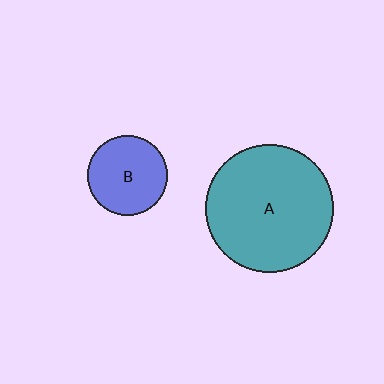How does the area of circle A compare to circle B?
Approximately 2.6 times.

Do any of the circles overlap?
No, none of the circles overlap.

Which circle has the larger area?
Circle A (teal).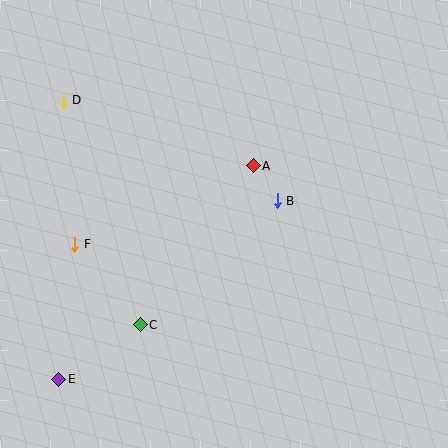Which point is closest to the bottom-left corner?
Point E is closest to the bottom-left corner.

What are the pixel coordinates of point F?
Point F is at (75, 244).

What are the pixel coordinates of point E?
Point E is at (59, 379).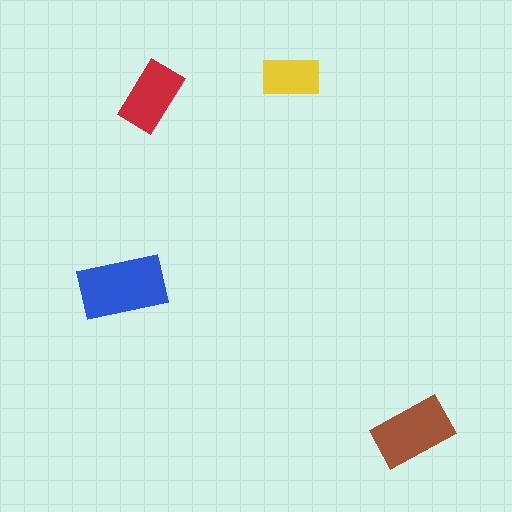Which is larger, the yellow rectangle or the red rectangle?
The red one.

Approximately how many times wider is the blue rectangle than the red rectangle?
About 1.5 times wider.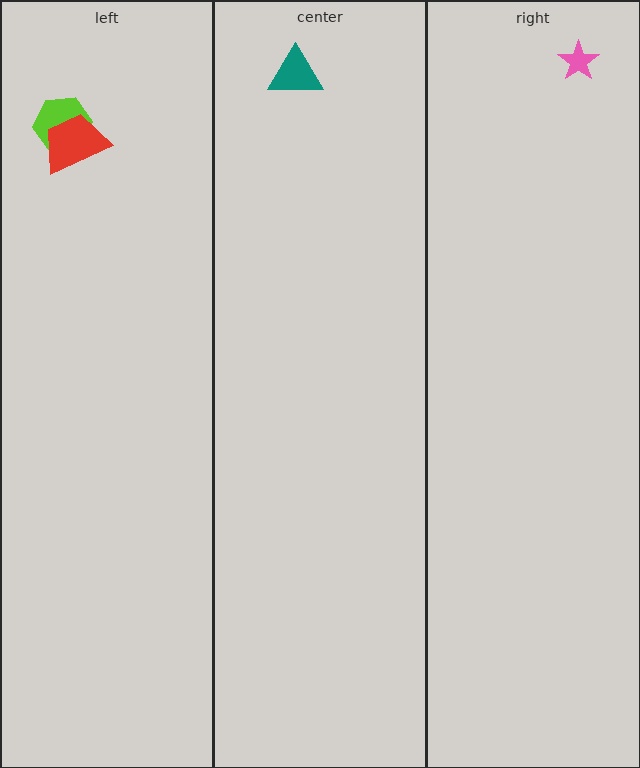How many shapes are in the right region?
1.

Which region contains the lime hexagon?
The left region.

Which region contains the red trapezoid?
The left region.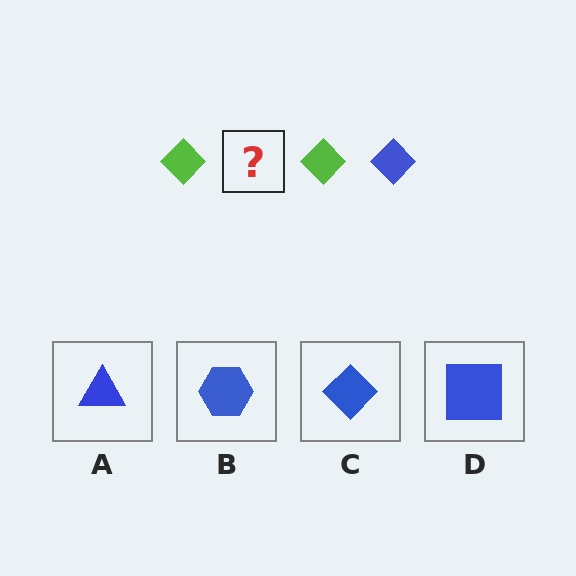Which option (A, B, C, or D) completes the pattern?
C.